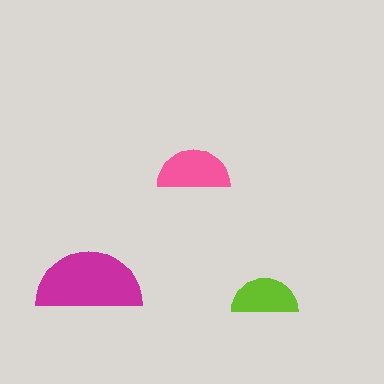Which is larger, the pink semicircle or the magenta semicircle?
The magenta one.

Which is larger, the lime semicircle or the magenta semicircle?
The magenta one.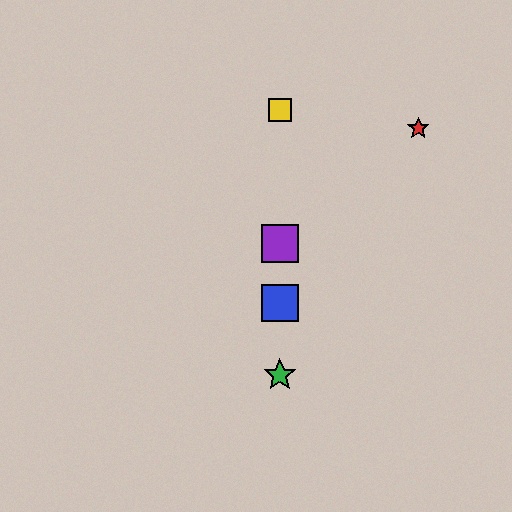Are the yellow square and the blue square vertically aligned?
Yes, both are at x≈280.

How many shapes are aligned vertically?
4 shapes (the blue square, the green star, the yellow square, the purple square) are aligned vertically.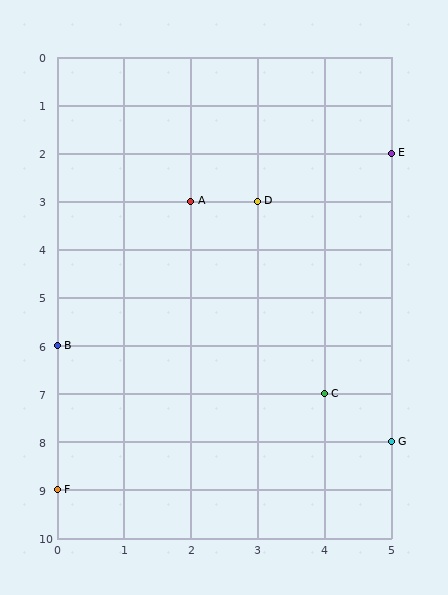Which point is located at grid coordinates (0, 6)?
Point B is at (0, 6).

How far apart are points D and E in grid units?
Points D and E are 2 columns and 1 row apart (about 2.2 grid units diagonally).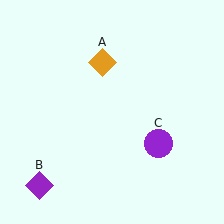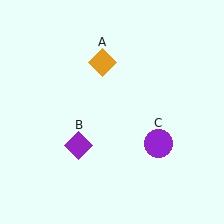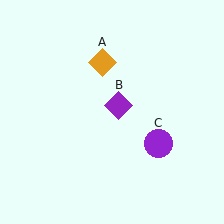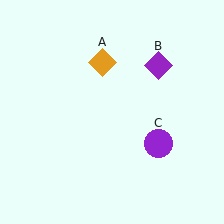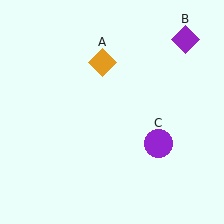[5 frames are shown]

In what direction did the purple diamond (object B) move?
The purple diamond (object B) moved up and to the right.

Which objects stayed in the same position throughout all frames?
Orange diamond (object A) and purple circle (object C) remained stationary.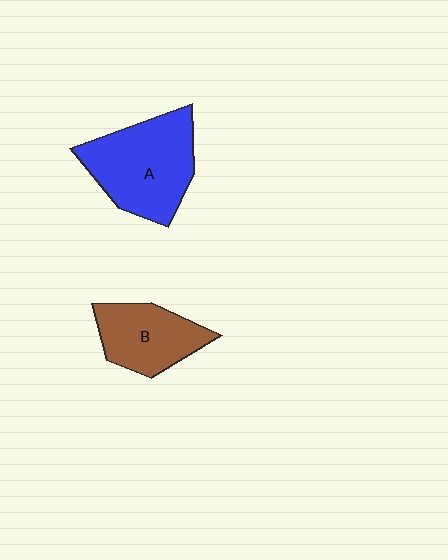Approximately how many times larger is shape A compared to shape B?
Approximately 1.5 times.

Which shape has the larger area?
Shape A (blue).